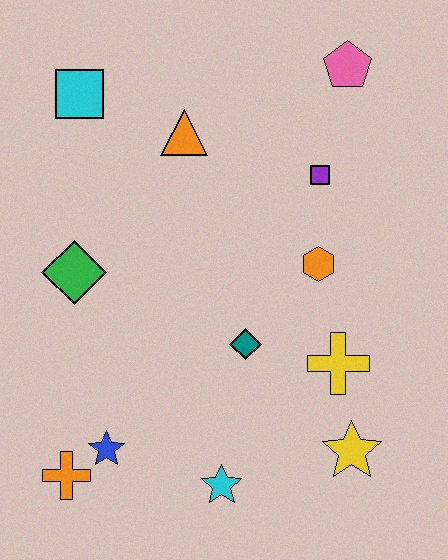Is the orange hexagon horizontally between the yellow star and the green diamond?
Yes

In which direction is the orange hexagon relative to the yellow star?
The orange hexagon is above the yellow star.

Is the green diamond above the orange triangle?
No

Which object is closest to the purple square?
The orange hexagon is closest to the purple square.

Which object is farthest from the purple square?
The orange cross is farthest from the purple square.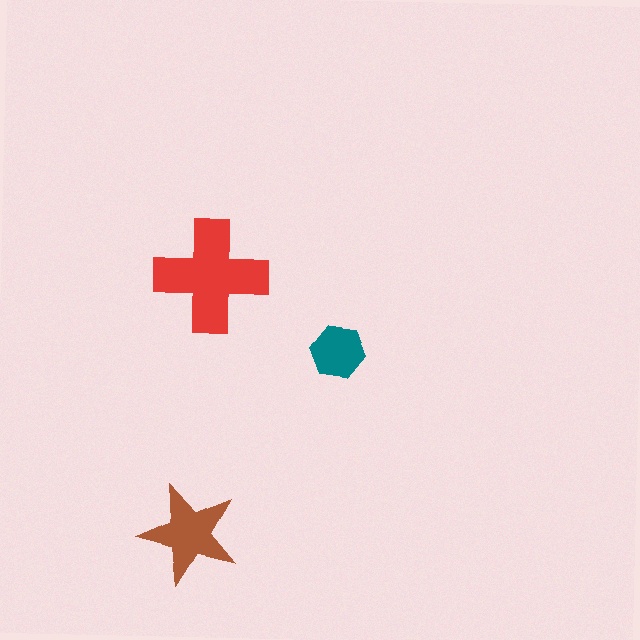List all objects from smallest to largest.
The teal hexagon, the brown star, the red cross.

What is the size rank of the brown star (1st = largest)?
2nd.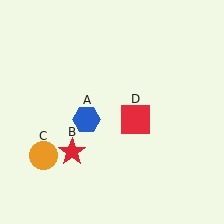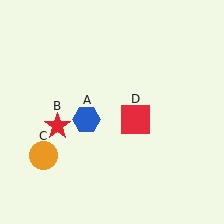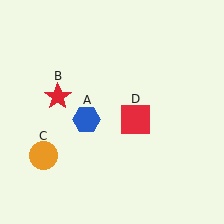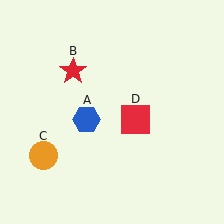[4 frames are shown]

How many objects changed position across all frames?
1 object changed position: red star (object B).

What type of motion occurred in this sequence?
The red star (object B) rotated clockwise around the center of the scene.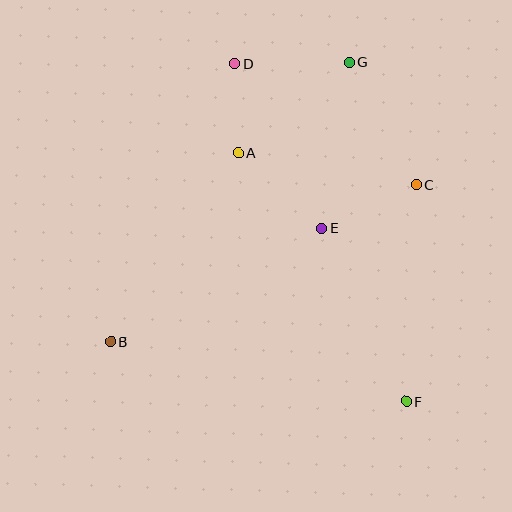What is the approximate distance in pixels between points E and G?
The distance between E and G is approximately 168 pixels.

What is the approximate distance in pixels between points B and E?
The distance between B and E is approximately 240 pixels.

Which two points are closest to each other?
Points A and D are closest to each other.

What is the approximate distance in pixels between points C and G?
The distance between C and G is approximately 140 pixels.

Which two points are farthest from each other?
Points D and F are farthest from each other.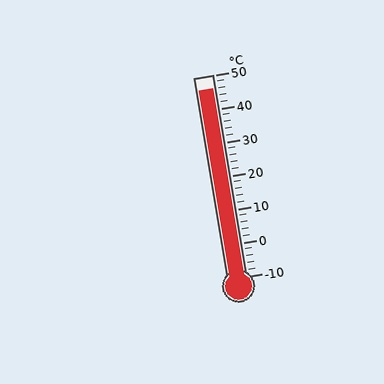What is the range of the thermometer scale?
The thermometer scale ranges from -10°C to 50°C.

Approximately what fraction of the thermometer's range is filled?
The thermometer is filled to approximately 95% of its range.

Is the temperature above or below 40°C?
The temperature is above 40°C.